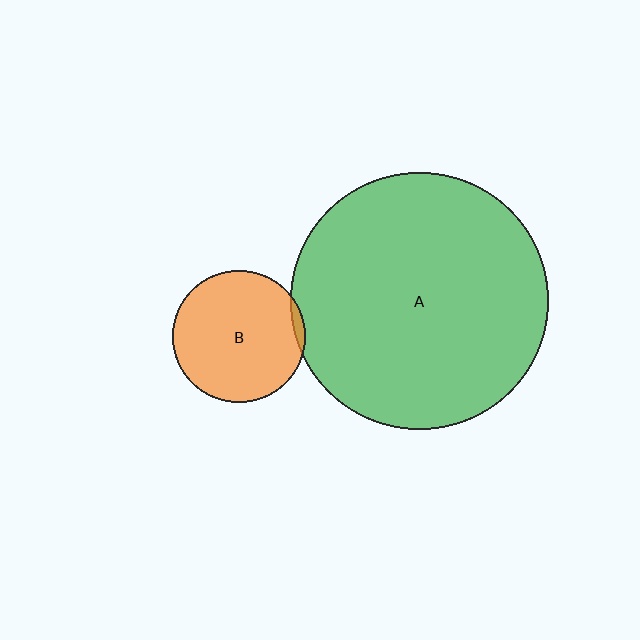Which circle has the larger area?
Circle A (green).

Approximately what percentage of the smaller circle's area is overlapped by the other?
Approximately 5%.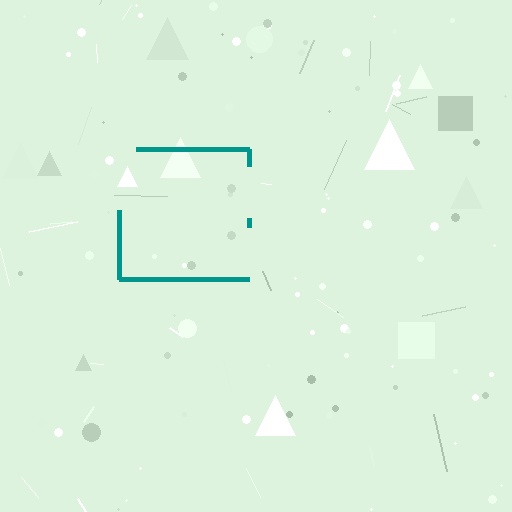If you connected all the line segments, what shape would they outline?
They would outline a square.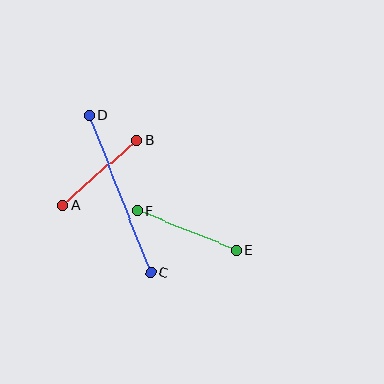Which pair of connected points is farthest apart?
Points C and D are farthest apart.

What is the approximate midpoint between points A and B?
The midpoint is at approximately (100, 173) pixels.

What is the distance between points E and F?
The distance is approximately 107 pixels.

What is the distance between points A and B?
The distance is approximately 99 pixels.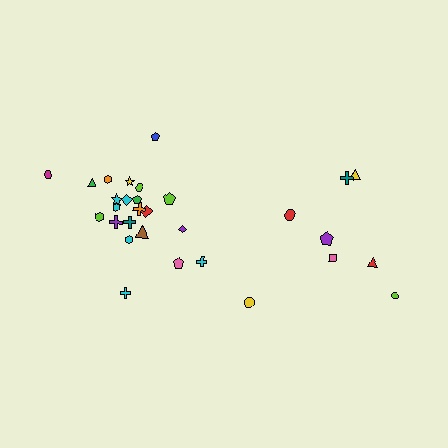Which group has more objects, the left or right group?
The left group.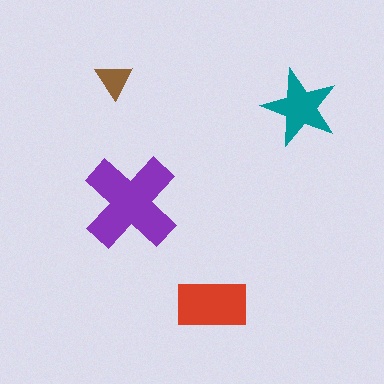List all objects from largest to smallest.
The purple cross, the red rectangle, the teal star, the brown triangle.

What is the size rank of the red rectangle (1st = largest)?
2nd.